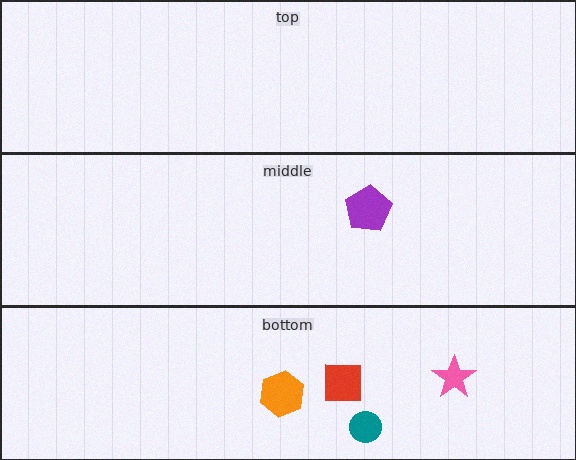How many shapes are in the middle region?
1.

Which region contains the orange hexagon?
The bottom region.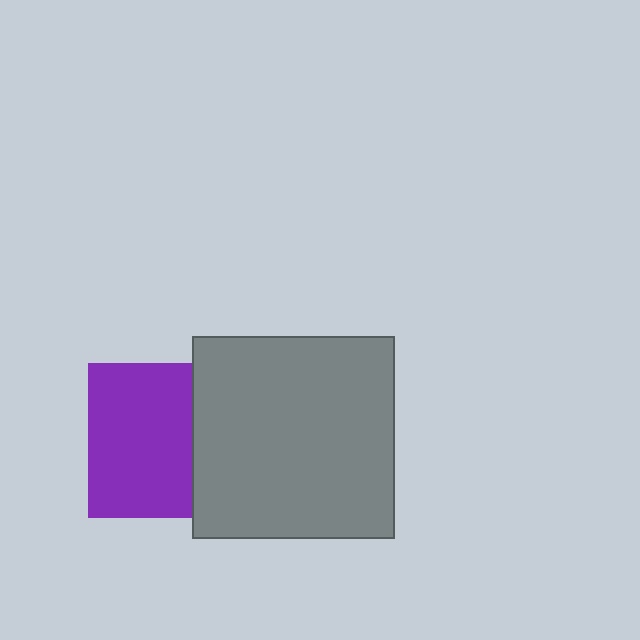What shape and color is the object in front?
The object in front is a gray square.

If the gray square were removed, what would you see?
You would see the complete purple square.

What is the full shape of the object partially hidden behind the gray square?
The partially hidden object is a purple square.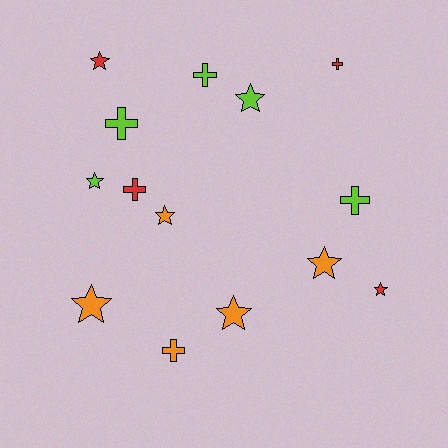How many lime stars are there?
There are 2 lime stars.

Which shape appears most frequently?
Star, with 8 objects.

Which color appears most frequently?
Lime, with 5 objects.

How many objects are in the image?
There are 14 objects.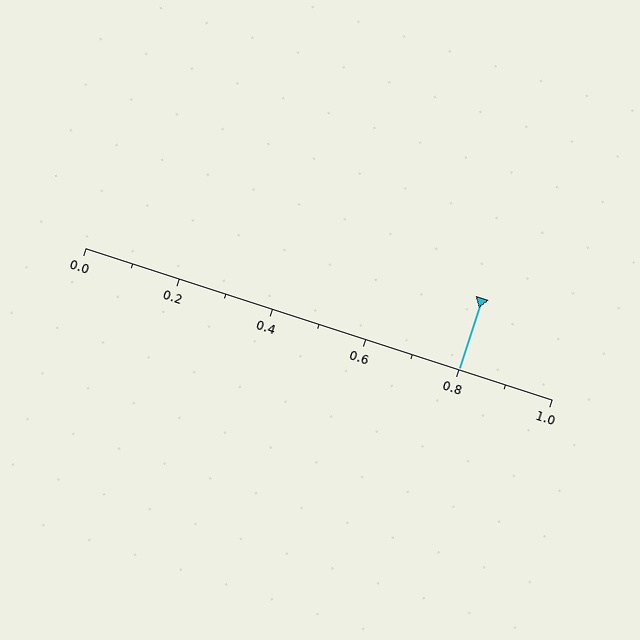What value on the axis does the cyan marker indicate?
The marker indicates approximately 0.8.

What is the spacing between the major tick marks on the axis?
The major ticks are spaced 0.2 apart.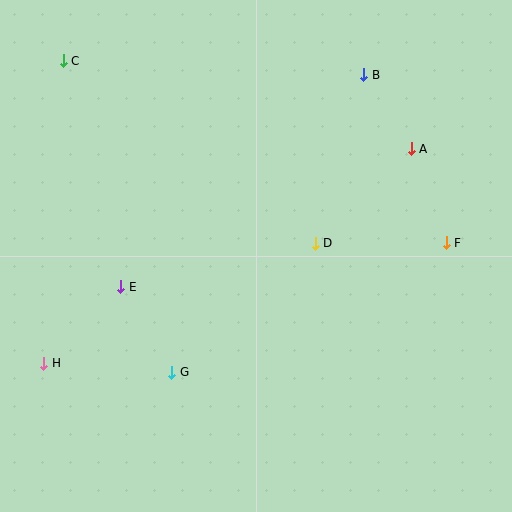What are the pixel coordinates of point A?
Point A is at (411, 149).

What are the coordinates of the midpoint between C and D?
The midpoint between C and D is at (189, 152).